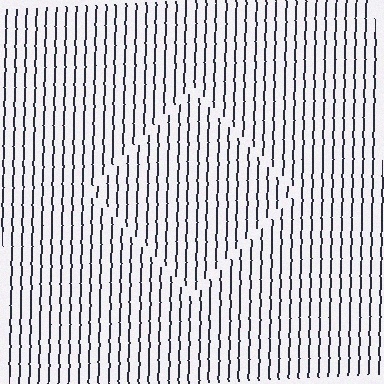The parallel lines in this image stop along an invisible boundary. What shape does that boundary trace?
An illusory square. The interior of the shape contains the same grating, shifted by half a period — the contour is defined by the phase discontinuity where line-ends from the inner and outer gratings abut.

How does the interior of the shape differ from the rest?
The interior of the shape contains the same grating, shifted by half a period — the contour is defined by the phase discontinuity where line-ends from the inner and outer gratings abut.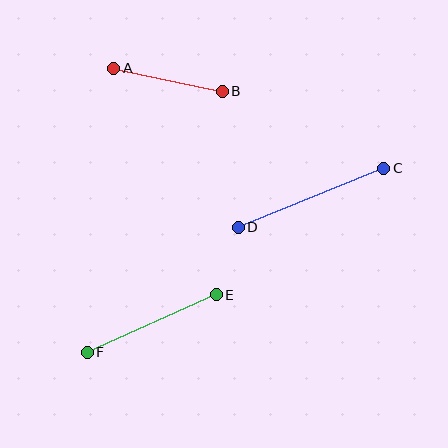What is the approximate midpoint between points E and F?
The midpoint is at approximately (152, 324) pixels.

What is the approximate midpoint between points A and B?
The midpoint is at approximately (168, 80) pixels.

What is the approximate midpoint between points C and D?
The midpoint is at approximately (311, 198) pixels.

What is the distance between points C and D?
The distance is approximately 157 pixels.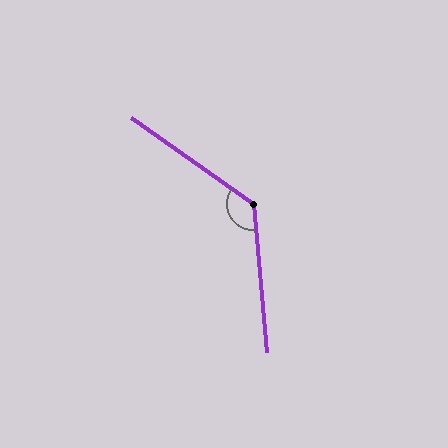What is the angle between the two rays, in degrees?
Approximately 130 degrees.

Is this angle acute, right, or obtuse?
It is obtuse.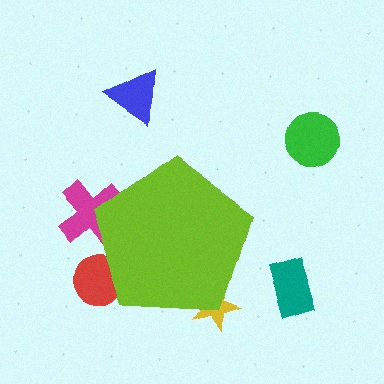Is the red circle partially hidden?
Yes, the red circle is partially hidden behind the lime pentagon.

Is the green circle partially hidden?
No, the green circle is fully visible.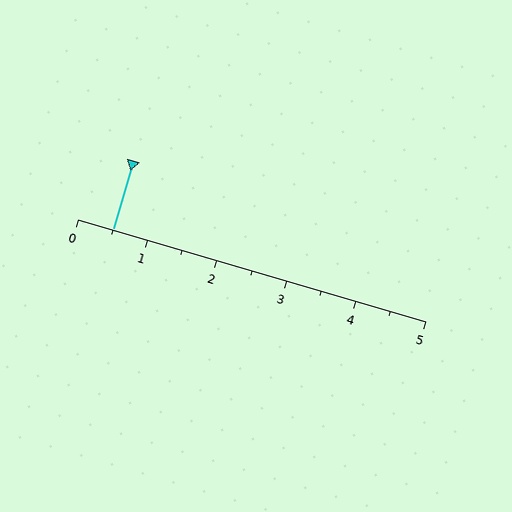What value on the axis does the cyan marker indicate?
The marker indicates approximately 0.5.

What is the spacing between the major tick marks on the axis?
The major ticks are spaced 1 apart.